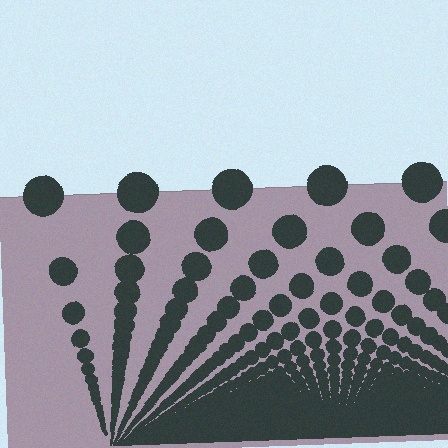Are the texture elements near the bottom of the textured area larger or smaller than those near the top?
Smaller. The gradient is inverted — elements near the bottom are smaller and denser.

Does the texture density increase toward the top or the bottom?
Density increases toward the bottom.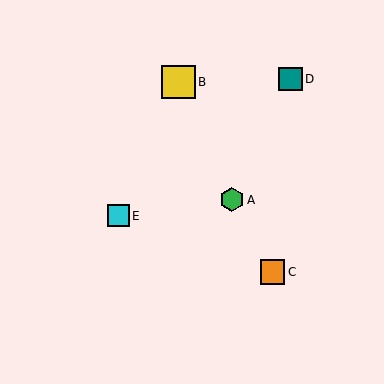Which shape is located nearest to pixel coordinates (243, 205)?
The green hexagon (labeled A) at (232, 200) is nearest to that location.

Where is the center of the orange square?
The center of the orange square is at (273, 272).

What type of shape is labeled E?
Shape E is a cyan square.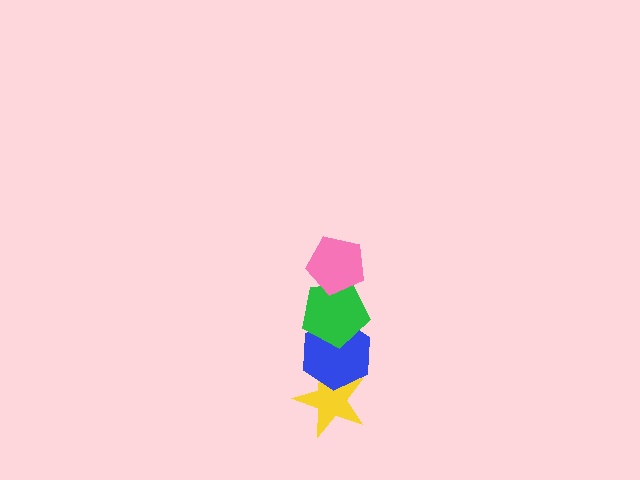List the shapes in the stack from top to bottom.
From top to bottom: the pink pentagon, the green pentagon, the blue hexagon, the yellow star.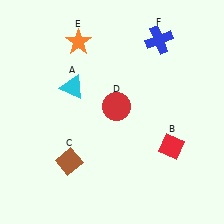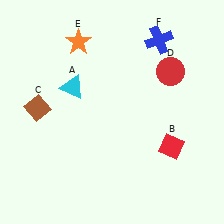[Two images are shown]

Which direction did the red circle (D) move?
The red circle (D) moved right.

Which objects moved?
The objects that moved are: the brown diamond (C), the red circle (D).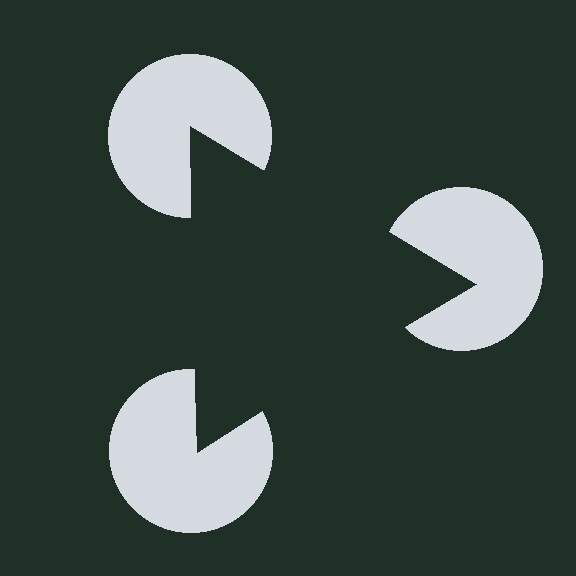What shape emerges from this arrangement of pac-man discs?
An illusory triangle — its edges are inferred from the aligned wedge cuts in the pac-man discs, not physically drawn.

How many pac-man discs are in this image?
There are 3 — one at each vertex of the illusory triangle.